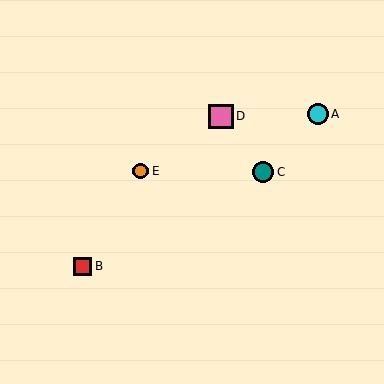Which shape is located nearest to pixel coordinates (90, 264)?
The red square (labeled B) at (83, 266) is nearest to that location.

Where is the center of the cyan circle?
The center of the cyan circle is at (318, 114).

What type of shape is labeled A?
Shape A is a cyan circle.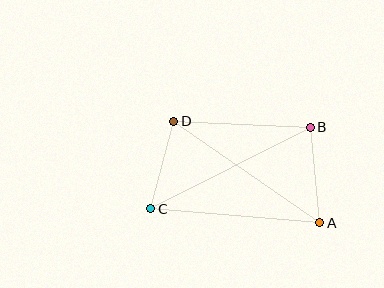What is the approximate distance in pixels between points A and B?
The distance between A and B is approximately 96 pixels.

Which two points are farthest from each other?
Points B and C are farthest from each other.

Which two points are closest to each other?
Points C and D are closest to each other.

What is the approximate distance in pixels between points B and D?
The distance between B and D is approximately 137 pixels.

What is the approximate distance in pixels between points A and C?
The distance between A and C is approximately 170 pixels.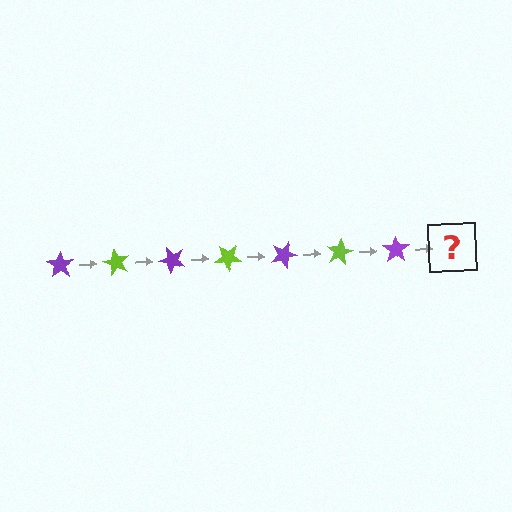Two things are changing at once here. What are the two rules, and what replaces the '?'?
The two rules are that it rotates 60 degrees each step and the color cycles through purple and lime. The '?' should be a lime star, rotated 420 degrees from the start.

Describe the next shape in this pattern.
It should be a lime star, rotated 420 degrees from the start.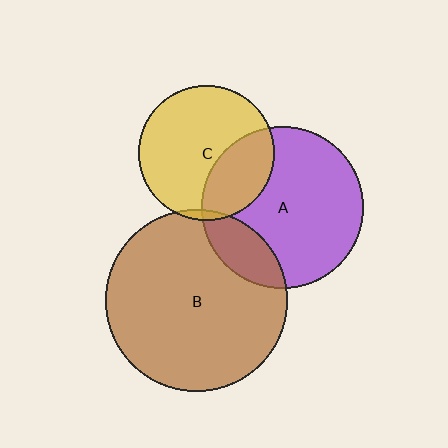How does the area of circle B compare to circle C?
Approximately 1.8 times.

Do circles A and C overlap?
Yes.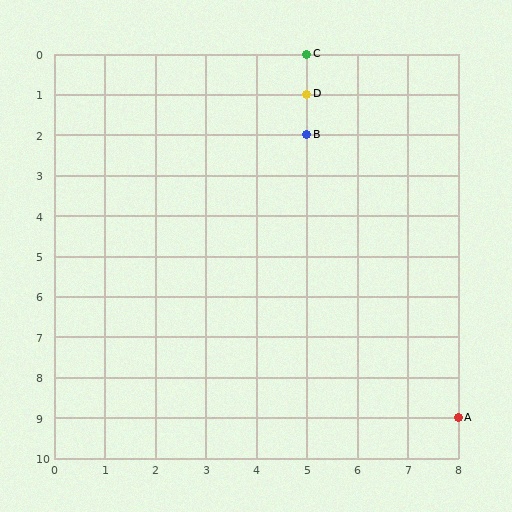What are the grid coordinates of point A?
Point A is at grid coordinates (8, 9).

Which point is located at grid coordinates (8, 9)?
Point A is at (8, 9).